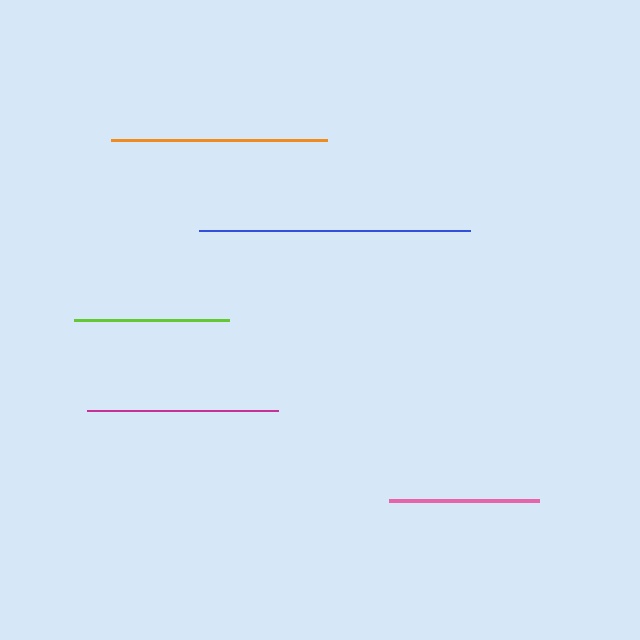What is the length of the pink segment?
The pink segment is approximately 149 pixels long.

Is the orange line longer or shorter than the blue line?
The blue line is longer than the orange line.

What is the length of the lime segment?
The lime segment is approximately 155 pixels long.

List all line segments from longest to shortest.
From longest to shortest: blue, orange, magenta, lime, pink.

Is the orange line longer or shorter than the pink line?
The orange line is longer than the pink line.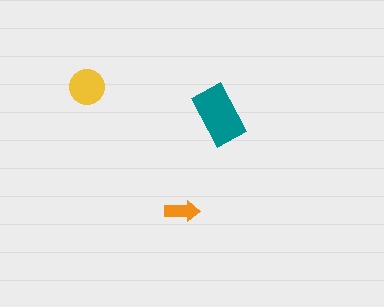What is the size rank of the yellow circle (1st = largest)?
2nd.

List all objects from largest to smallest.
The teal rectangle, the yellow circle, the orange arrow.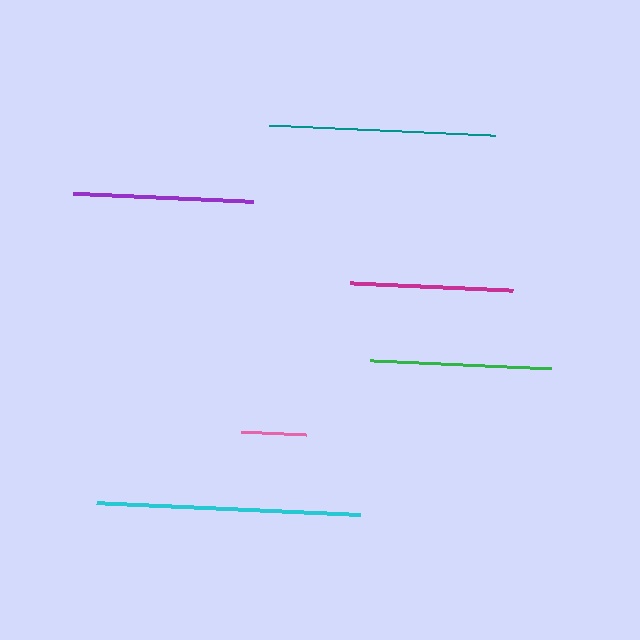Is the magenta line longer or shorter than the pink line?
The magenta line is longer than the pink line.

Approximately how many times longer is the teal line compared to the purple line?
The teal line is approximately 1.3 times the length of the purple line.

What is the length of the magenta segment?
The magenta segment is approximately 163 pixels long.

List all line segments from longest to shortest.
From longest to shortest: cyan, teal, green, purple, magenta, pink.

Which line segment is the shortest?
The pink line is the shortest at approximately 65 pixels.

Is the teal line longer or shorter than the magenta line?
The teal line is longer than the magenta line.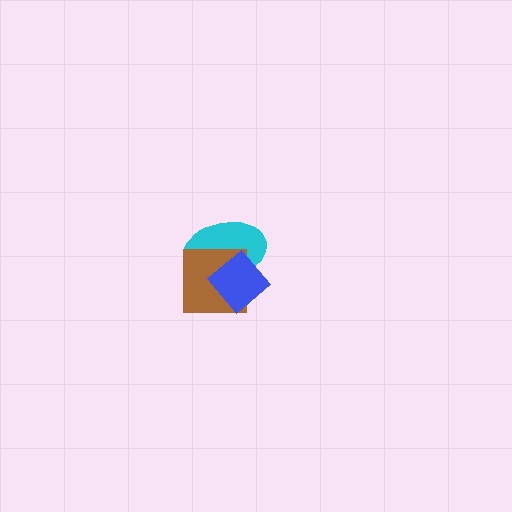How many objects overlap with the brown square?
2 objects overlap with the brown square.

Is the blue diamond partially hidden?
No, no other shape covers it.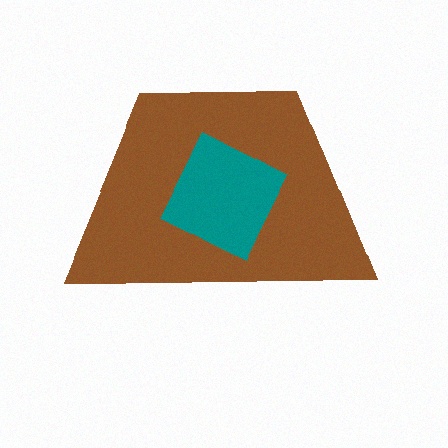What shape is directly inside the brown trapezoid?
The teal diamond.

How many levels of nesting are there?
2.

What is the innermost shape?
The teal diamond.